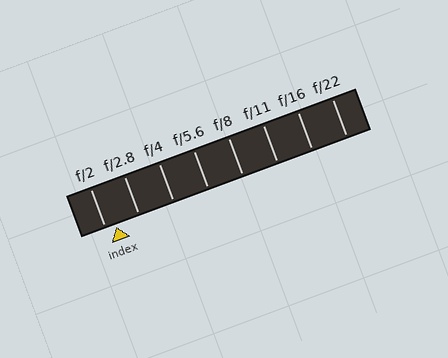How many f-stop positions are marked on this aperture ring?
There are 8 f-stop positions marked.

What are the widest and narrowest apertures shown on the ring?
The widest aperture shown is f/2 and the narrowest is f/22.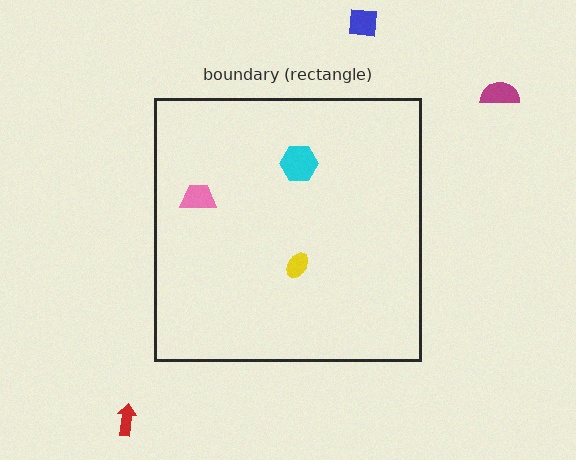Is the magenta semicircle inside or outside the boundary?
Outside.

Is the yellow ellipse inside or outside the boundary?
Inside.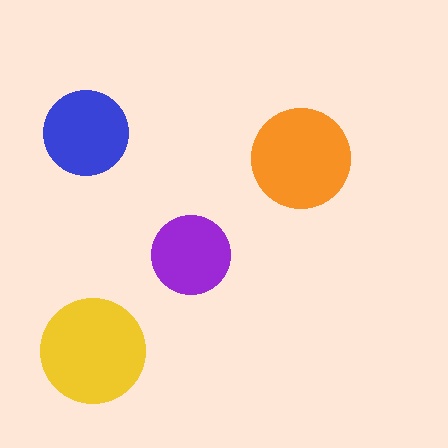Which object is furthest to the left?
The blue circle is leftmost.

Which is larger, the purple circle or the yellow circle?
The yellow one.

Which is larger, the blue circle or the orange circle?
The orange one.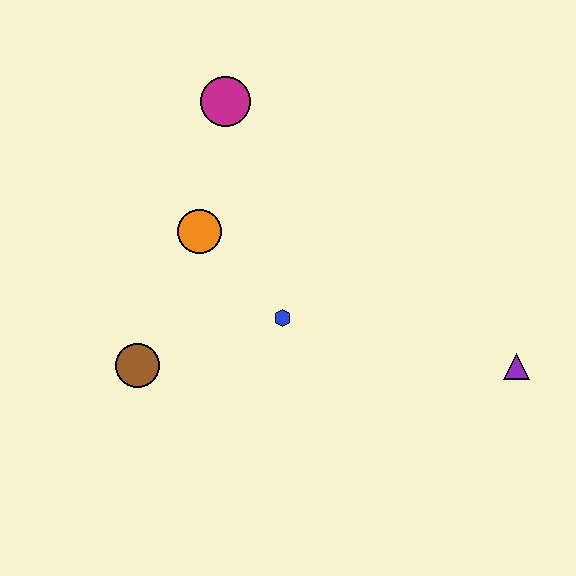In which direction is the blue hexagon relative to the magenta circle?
The blue hexagon is below the magenta circle.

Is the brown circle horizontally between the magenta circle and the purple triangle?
No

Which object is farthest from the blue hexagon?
The purple triangle is farthest from the blue hexagon.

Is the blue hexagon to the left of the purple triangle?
Yes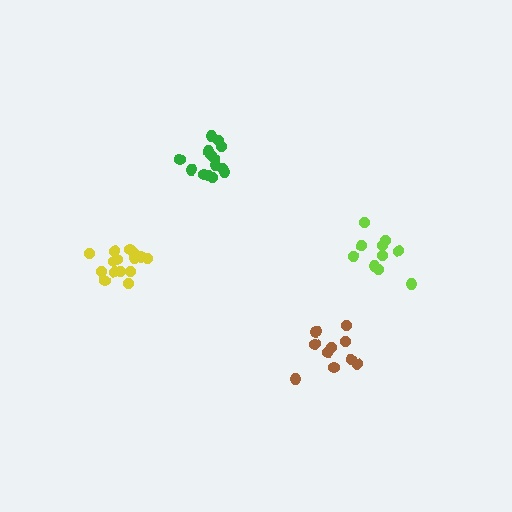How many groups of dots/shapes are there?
There are 4 groups.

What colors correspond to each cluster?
The clusters are colored: yellow, green, lime, brown.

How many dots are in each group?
Group 1: 15 dots, Group 2: 16 dots, Group 3: 10 dots, Group 4: 10 dots (51 total).